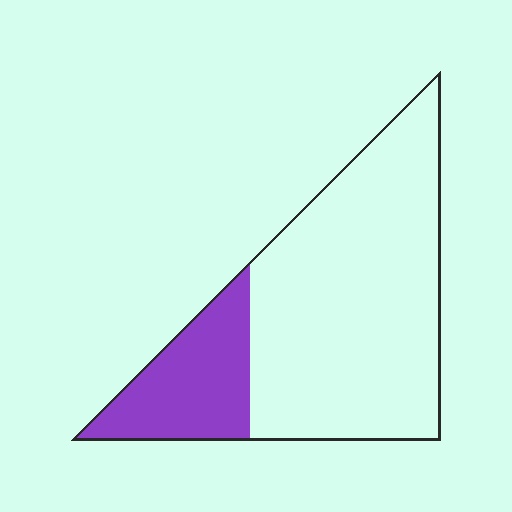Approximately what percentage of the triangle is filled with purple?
Approximately 25%.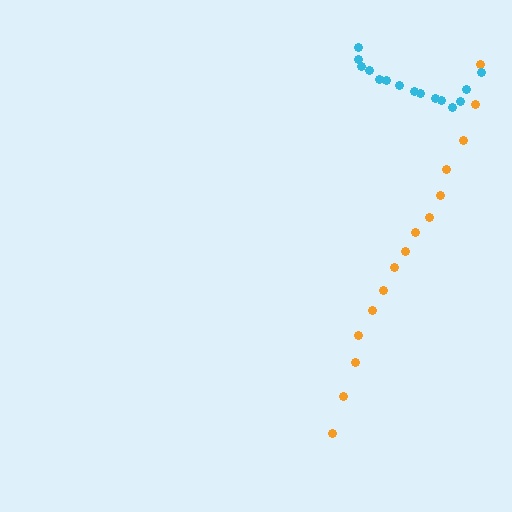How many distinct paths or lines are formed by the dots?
There are 2 distinct paths.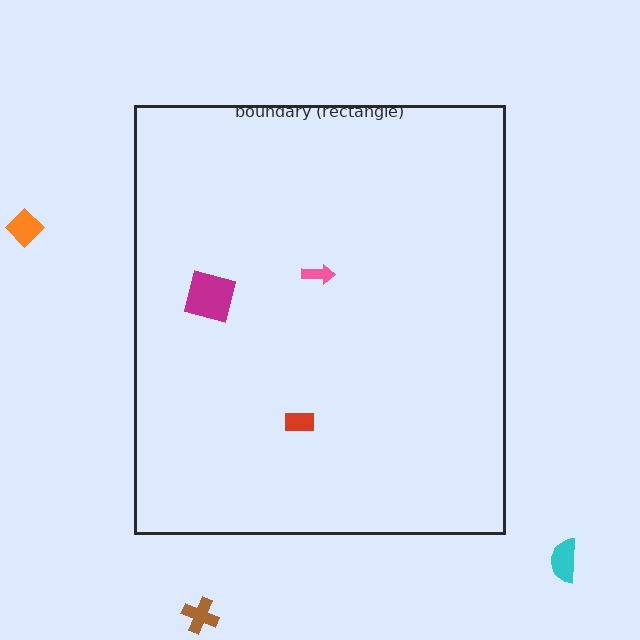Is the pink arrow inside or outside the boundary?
Inside.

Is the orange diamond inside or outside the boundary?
Outside.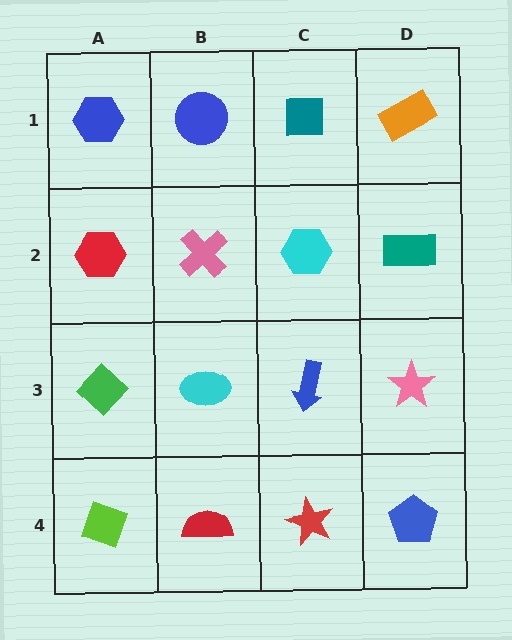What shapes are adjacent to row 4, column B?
A cyan ellipse (row 3, column B), a lime diamond (row 4, column A), a red star (row 4, column C).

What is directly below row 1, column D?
A teal rectangle.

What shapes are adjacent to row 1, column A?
A red hexagon (row 2, column A), a blue circle (row 1, column B).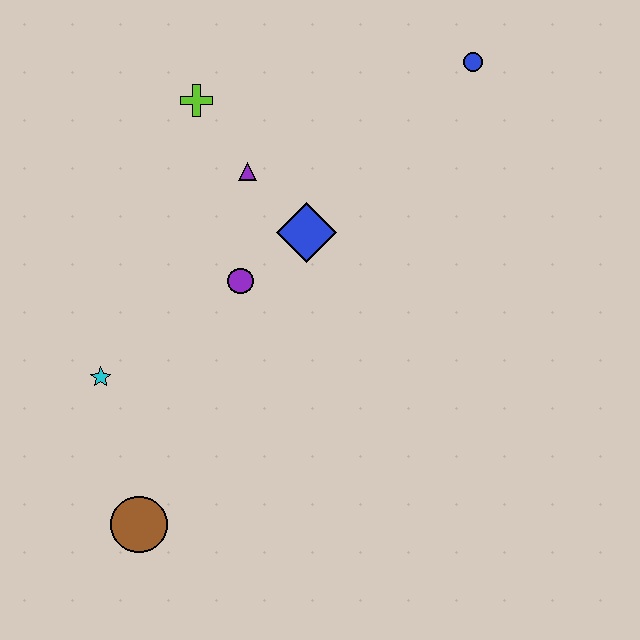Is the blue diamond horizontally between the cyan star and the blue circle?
Yes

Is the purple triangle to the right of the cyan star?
Yes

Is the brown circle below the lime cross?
Yes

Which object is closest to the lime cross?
The purple triangle is closest to the lime cross.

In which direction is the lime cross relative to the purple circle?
The lime cross is above the purple circle.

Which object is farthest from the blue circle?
The brown circle is farthest from the blue circle.